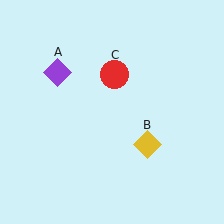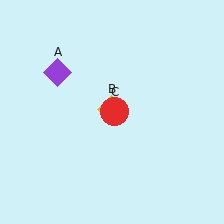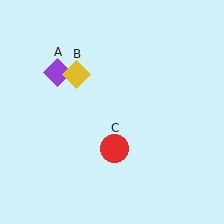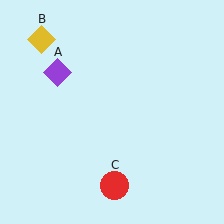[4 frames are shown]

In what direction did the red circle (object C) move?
The red circle (object C) moved down.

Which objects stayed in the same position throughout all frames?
Purple diamond (object A) remained stationary.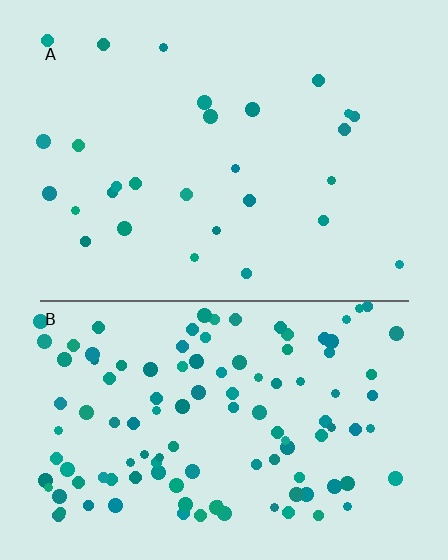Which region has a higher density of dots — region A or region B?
B (the bottom).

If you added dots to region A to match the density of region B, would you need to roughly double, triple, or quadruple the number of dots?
Approximately quadruple.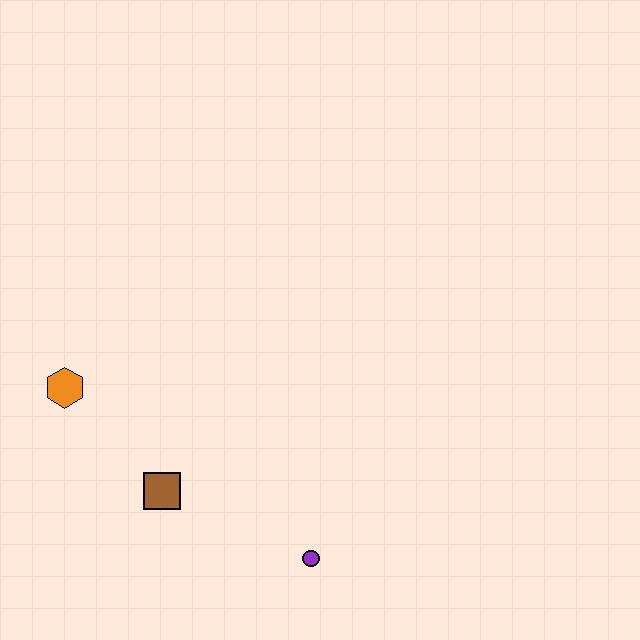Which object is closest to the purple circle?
The brown square is closest to the purple circle.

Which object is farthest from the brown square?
The purple circle is farthest from the brown square.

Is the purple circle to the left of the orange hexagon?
No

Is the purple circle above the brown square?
No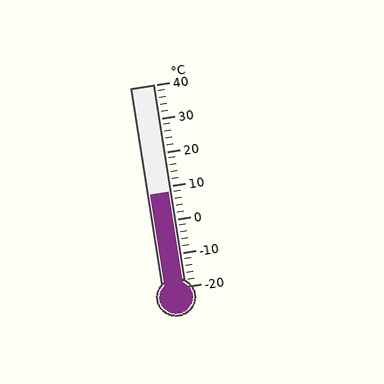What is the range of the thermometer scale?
The thermometer scale ranges from -20°C to 40°C.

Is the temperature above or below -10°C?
The temperature is above -10°C.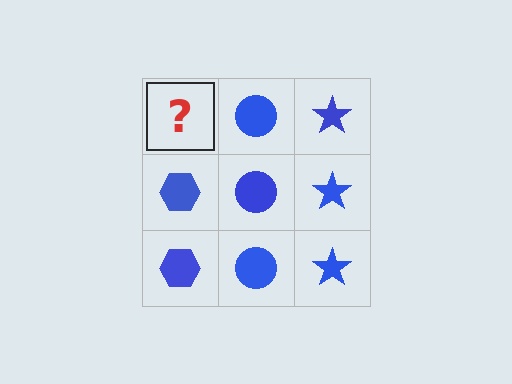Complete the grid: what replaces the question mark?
The question mark should be replaced with a blue hexagon.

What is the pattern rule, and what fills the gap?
The rule is that each column has a consistent shape. The gap should be filled with a blue hexagon.